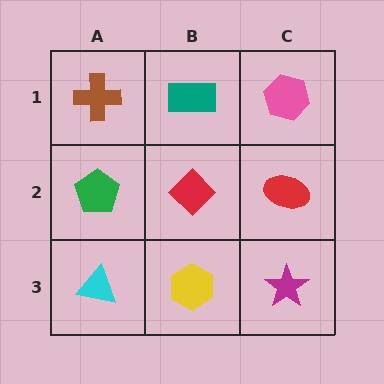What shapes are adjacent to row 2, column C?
A pink hexagon (row 1, column C), a magenta star (row 3, column C), a red diamond (row 2, column B).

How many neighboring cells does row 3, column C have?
2.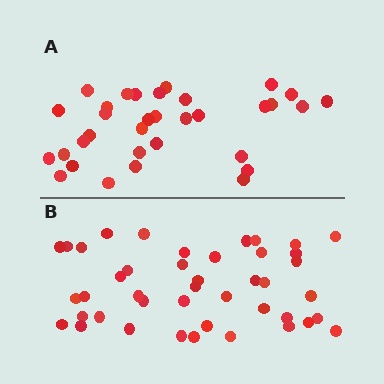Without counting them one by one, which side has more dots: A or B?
Region B (the bottom region) has more dots.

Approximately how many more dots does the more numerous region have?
Region B has roughly 10 or so more dots than region A.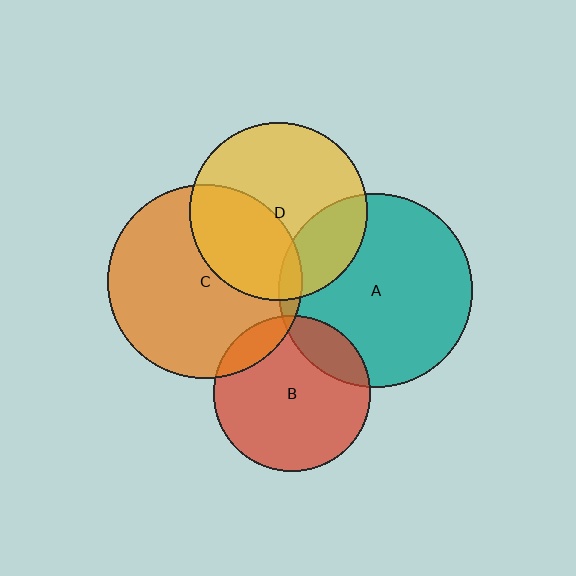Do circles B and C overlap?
Yes.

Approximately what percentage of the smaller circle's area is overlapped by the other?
Approximately 10%.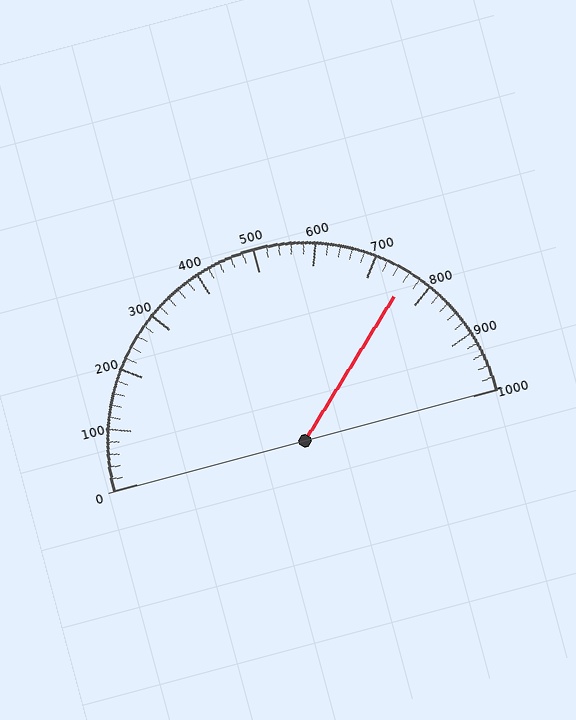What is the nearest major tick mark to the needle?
The nearest major tick mark is 800.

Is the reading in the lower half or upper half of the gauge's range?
The reading is in the upper half of the range (0 to 1000).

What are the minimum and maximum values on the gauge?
The gauge ranges from 0 to 1000.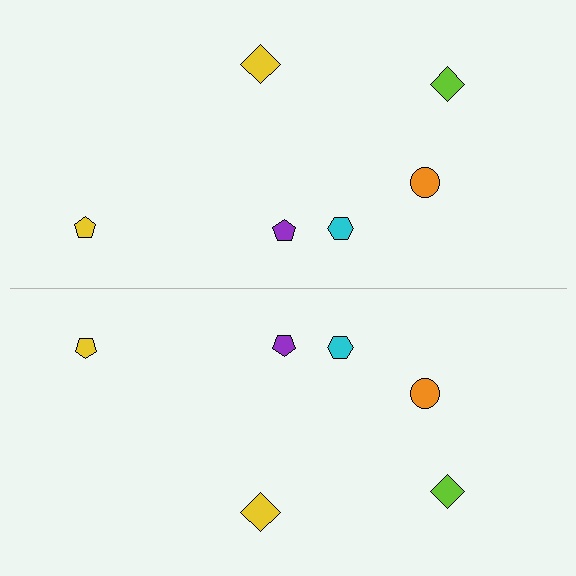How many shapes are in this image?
There are 12 shapes in this image.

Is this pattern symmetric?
Yes, this pattern has bilateral (reflection) symmetry.